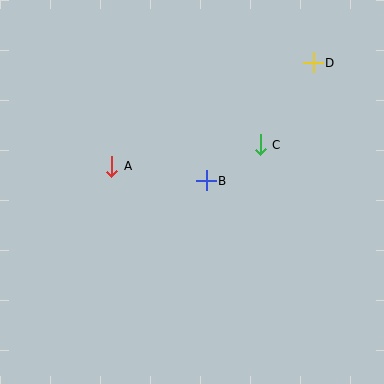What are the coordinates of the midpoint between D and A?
The midpoint between D and A is at (212, 114).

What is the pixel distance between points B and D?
The distance between B and D is 159 pixels.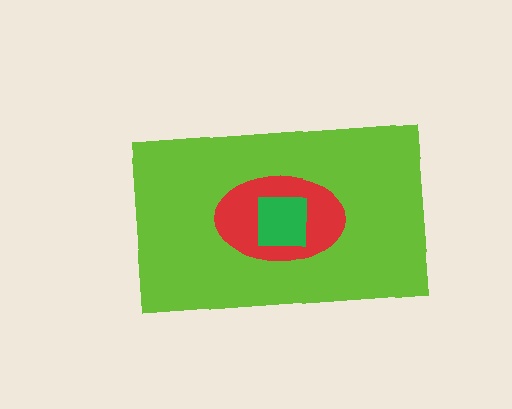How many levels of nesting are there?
3.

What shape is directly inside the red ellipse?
The green square.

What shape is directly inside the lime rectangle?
The red ellipse.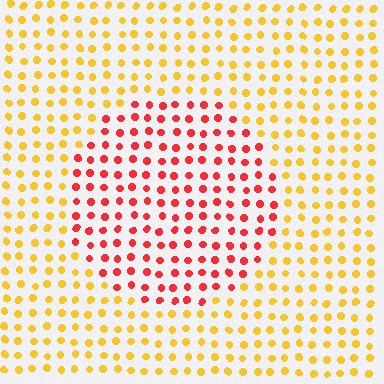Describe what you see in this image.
The image is filled with small yellow elements in a uniform arrangement. A circle-shaped region is visible where the elements are tinted to a slightly different hue, forming a subtle color boundary.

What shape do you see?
I see a circle.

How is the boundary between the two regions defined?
The boundary is defined purely by a slight shift in hue (about 50 degrees). Spacing, size, and orientation are identical on both sides.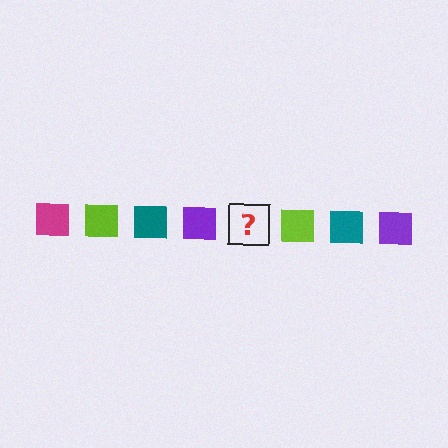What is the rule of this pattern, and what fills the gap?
The rule is that the pattern cycles through magenta, lime, teal, purple squares. The gap should be filled with a magenta square.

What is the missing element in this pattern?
The missing element is a magenta square.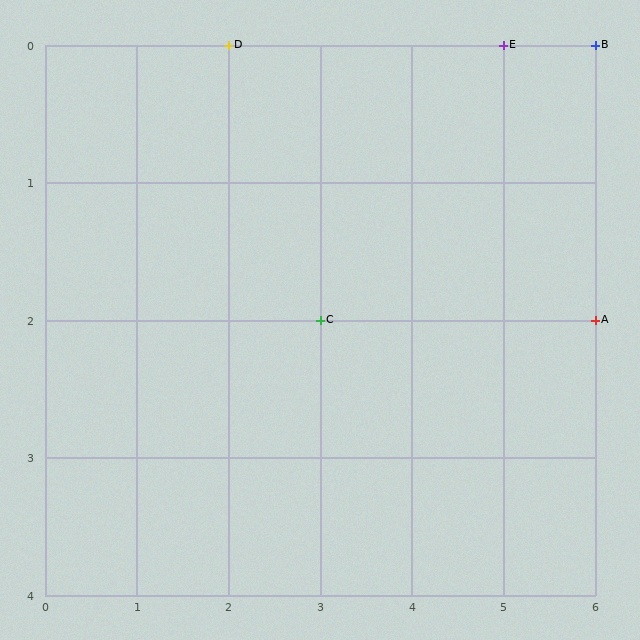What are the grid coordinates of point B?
Point B is at grid coordinates (6, 0).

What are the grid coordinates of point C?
Point C is at grid coordinates (3, 2).